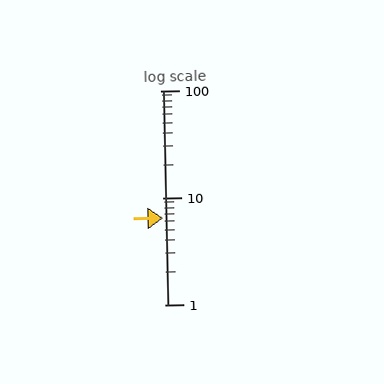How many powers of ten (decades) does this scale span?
The scale spans 2 decades, from 1 to 100.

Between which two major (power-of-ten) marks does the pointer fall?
The pointer is between 1 and 10.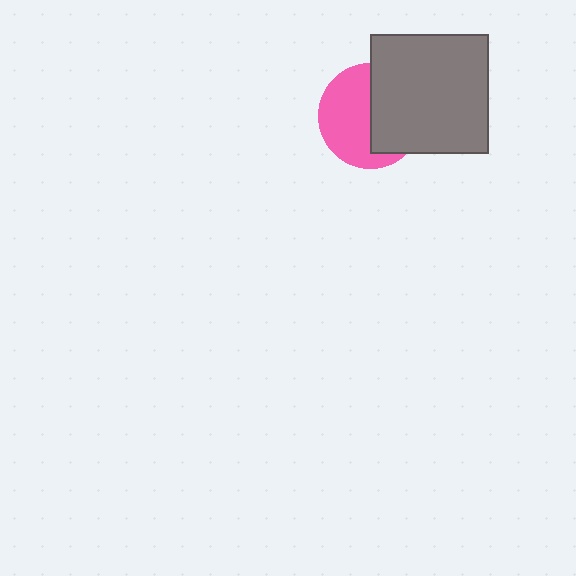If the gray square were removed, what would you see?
You would see the complete pink circle.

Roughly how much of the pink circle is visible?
About half of it is visible (roughly 53%).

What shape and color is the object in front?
The object in front is a gray square.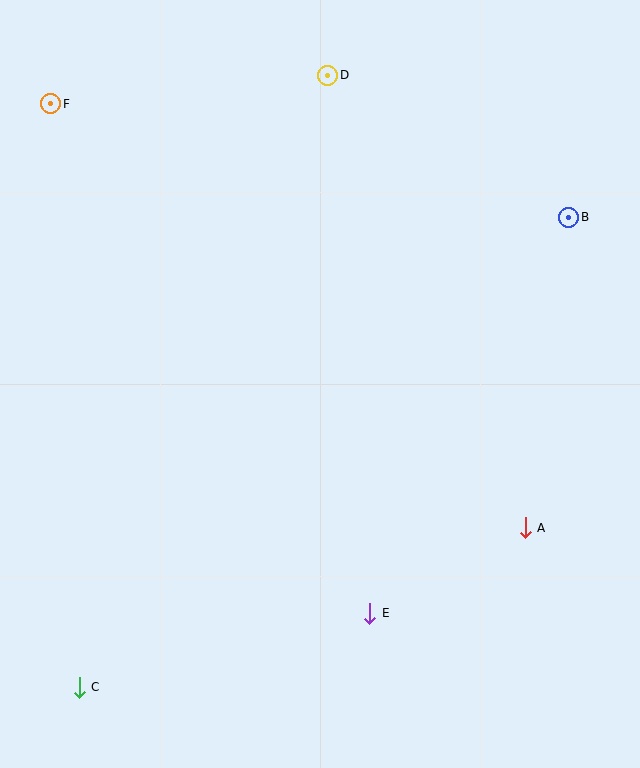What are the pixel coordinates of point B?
Point B is at (569, 217).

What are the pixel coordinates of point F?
Point F is at (51, 104).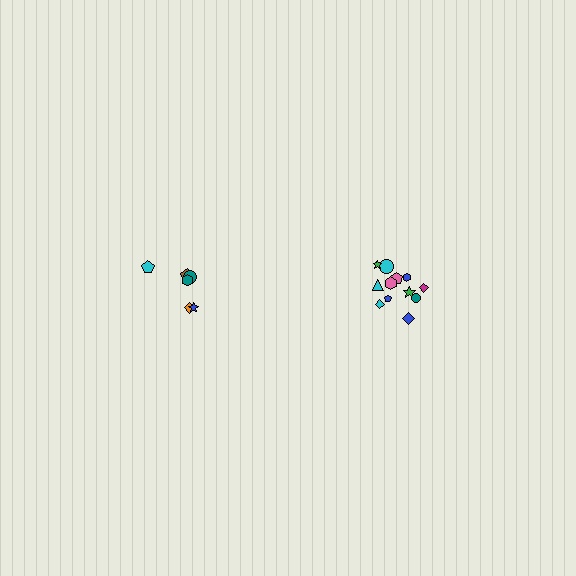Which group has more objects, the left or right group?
The right group.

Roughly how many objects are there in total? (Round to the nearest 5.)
Roughly 20 objects in total.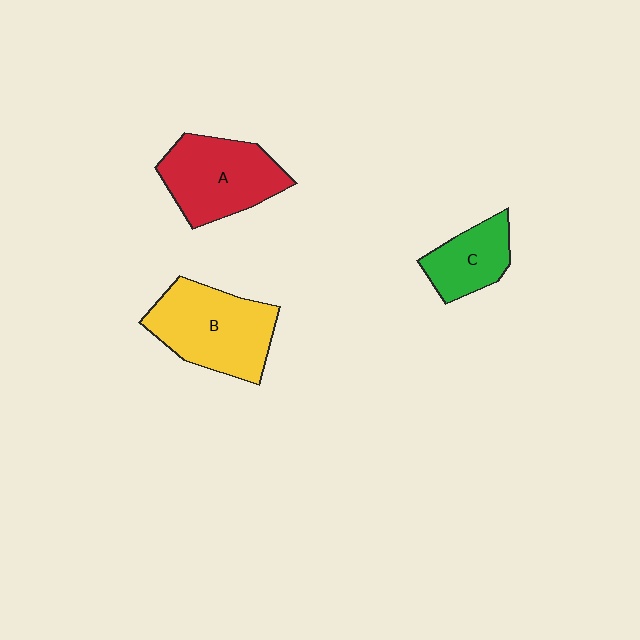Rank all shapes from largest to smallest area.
From largest to smallest: B (yellow), A (red), C (green).